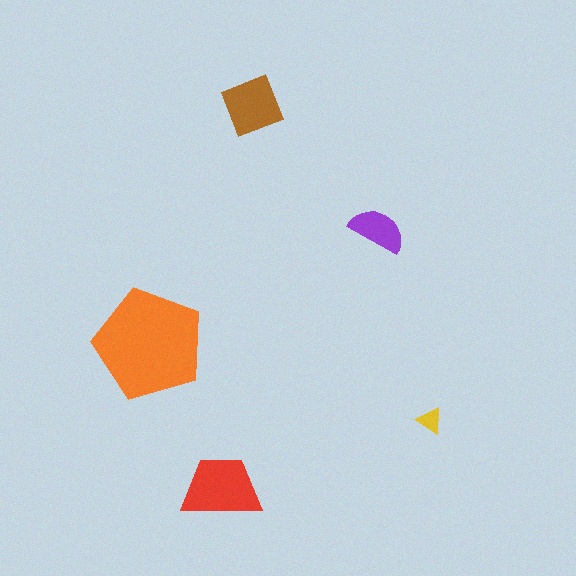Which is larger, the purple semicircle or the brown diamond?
The brown diamond.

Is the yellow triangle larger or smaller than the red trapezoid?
Smaller.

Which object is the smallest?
The yellow triangle.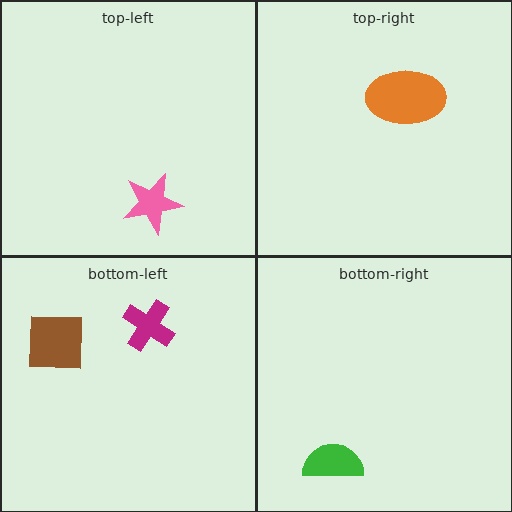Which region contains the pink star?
The top-left region.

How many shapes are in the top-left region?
1.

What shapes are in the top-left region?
The pink star.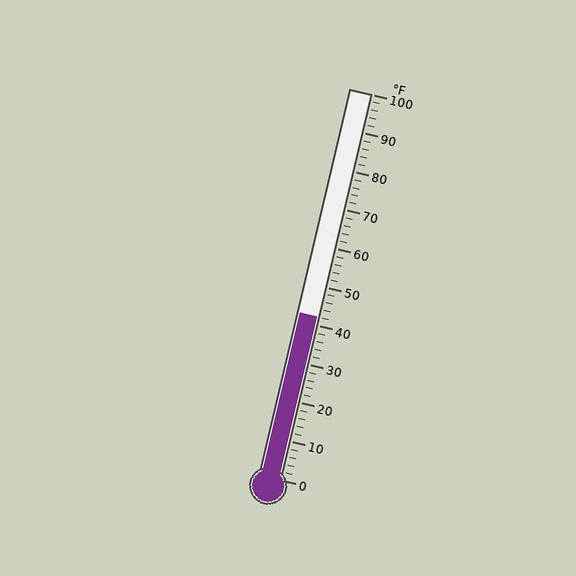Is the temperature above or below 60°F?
The temperature is below 60°F.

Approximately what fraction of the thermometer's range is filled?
The thermometer is filled to approximately 40% of its range.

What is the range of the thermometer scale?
The thermometer scale ranges from 0°F to 100°F.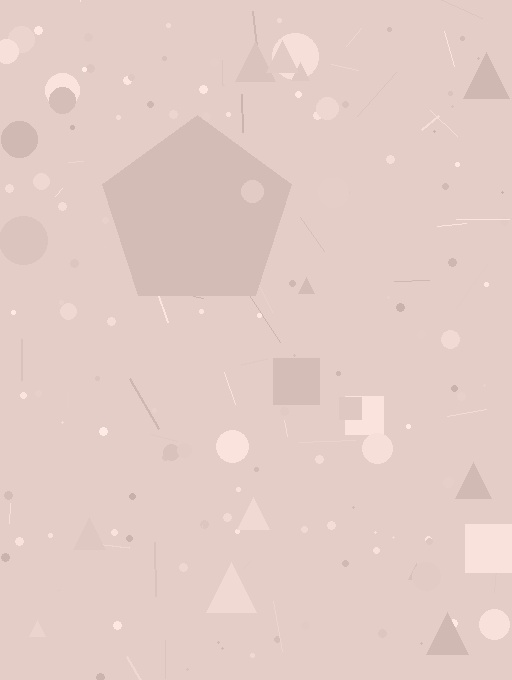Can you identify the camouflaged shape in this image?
The camouflaged shape is a pentagon.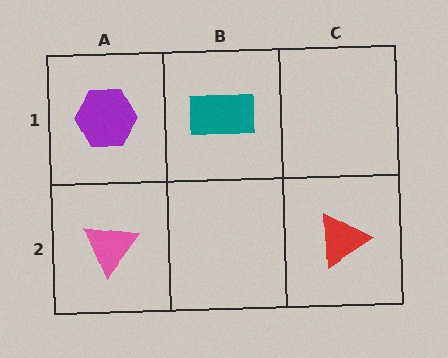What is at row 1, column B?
A teal rectangle.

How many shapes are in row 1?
2 shapes.